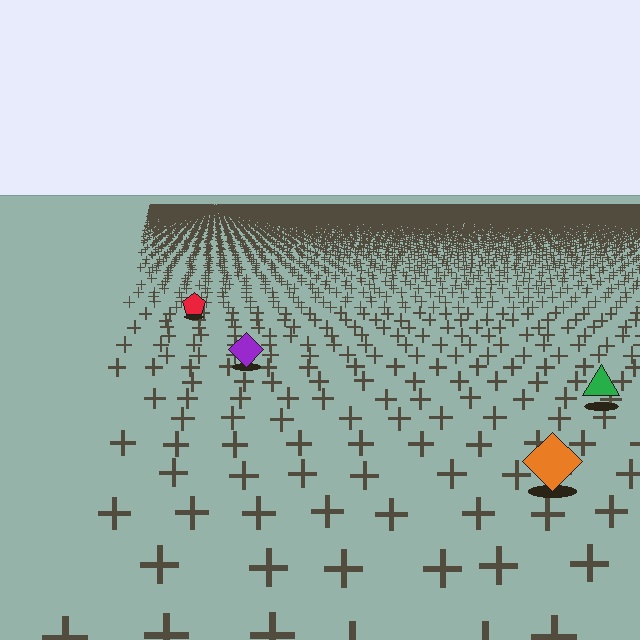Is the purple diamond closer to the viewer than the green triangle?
No. The green triangle is closer — you can tell from the texture gradient: the ground texture is coarser near it.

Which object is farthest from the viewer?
The red pentagon is farthest from the viewer. It appears smaller and the ground texture around it is denser.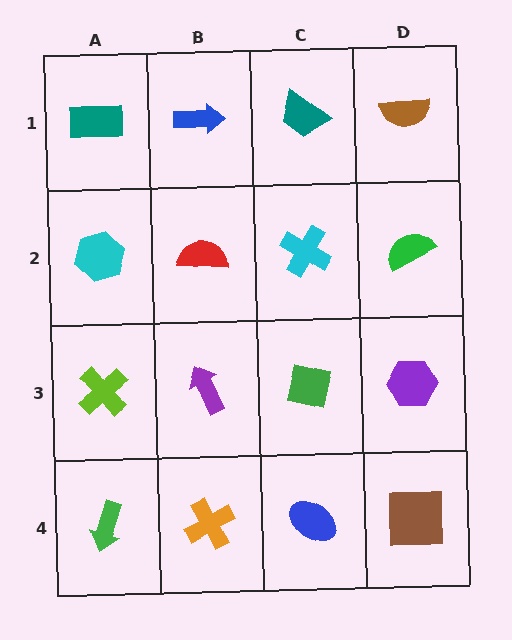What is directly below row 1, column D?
A green semicircle.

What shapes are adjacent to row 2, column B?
A blue arrow (row 1, column B), a purple arrow (row 3, column B), a cyan hexagon (row 2, column A), a cyan cross (row 2, column C).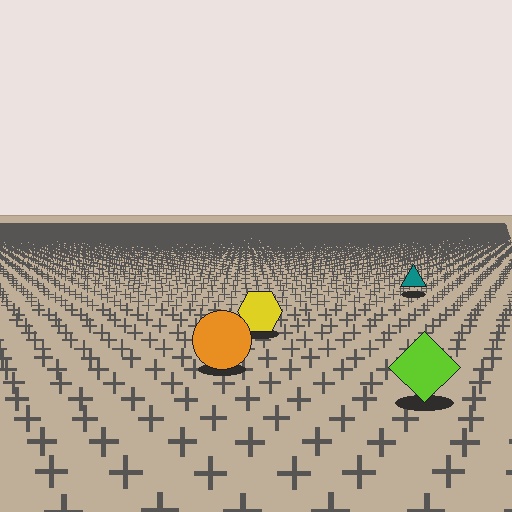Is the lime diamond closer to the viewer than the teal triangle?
Yes. The lime diamond is closer — you can tell from the texture gradient: the ground texture is coarser near it.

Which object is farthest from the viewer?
The teal triangle is farthest from the viewer. It appears smaller and the ground texture around it is denser.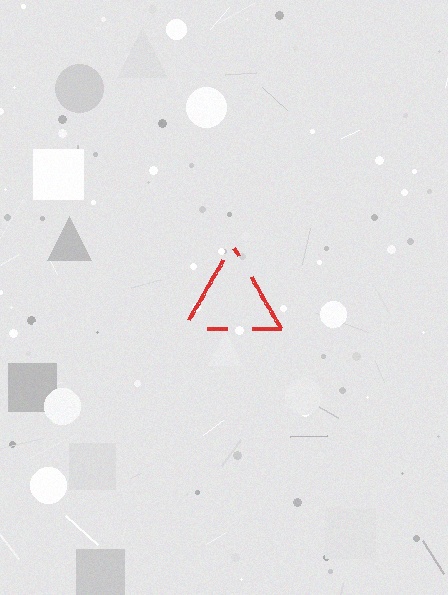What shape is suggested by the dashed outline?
The dashed outline suggests a triangle.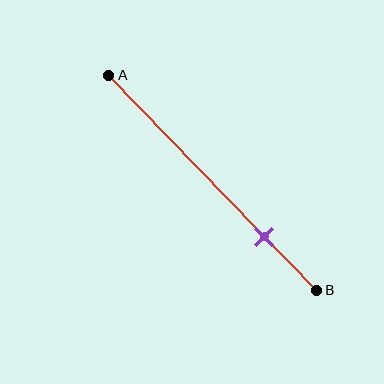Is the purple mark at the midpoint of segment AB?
No, the mark is at about 75% from A, not at the 50% midpoint.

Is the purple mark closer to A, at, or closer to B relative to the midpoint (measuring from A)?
The purple mark is closer to point B than the midpoint of segment AB.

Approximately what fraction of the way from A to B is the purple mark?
The purple mark is approximately 75% of the way from A to B.